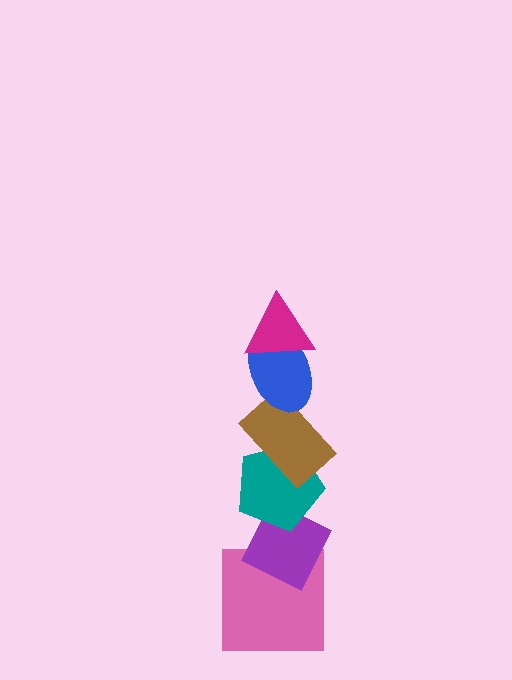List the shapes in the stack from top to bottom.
From top to bottom: the magenta triangle, the blue ellipse, the brown rectangle, the teal pentagon, the purple diamond, the pink square.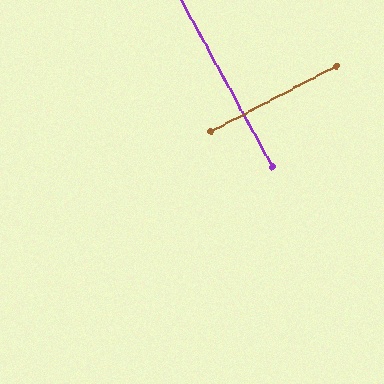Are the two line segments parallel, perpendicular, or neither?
Perpendicular — they meet at approximately 89°.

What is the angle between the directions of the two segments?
Approximately 89 degrees.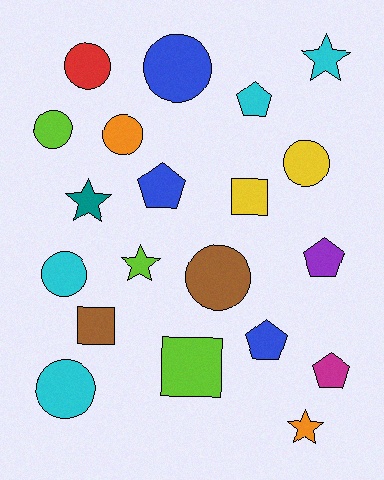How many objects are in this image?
There are 20 objects.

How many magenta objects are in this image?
There is 1 magenta object.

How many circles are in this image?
There are 8 circles.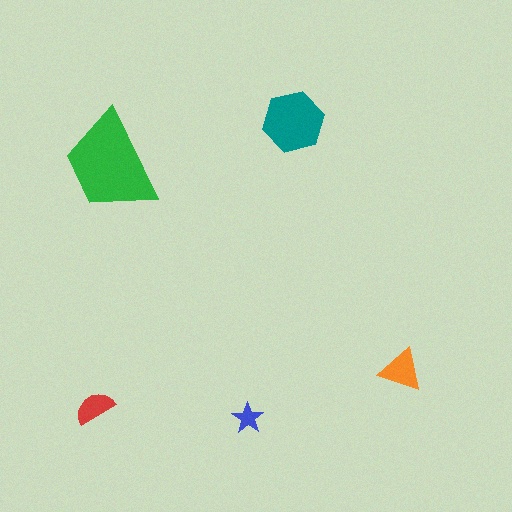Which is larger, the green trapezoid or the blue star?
The green trapezoid.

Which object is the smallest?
The blue star.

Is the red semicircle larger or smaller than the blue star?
Larger.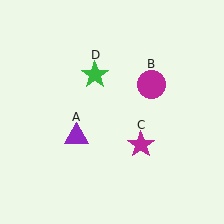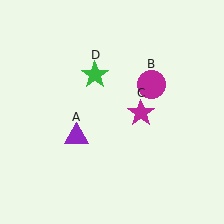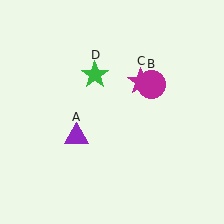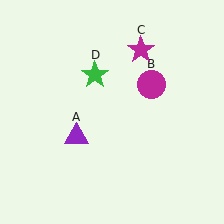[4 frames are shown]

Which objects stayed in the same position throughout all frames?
Purple triangle (object A) and magenta circle (object B) and green star (object D) remained stationary.